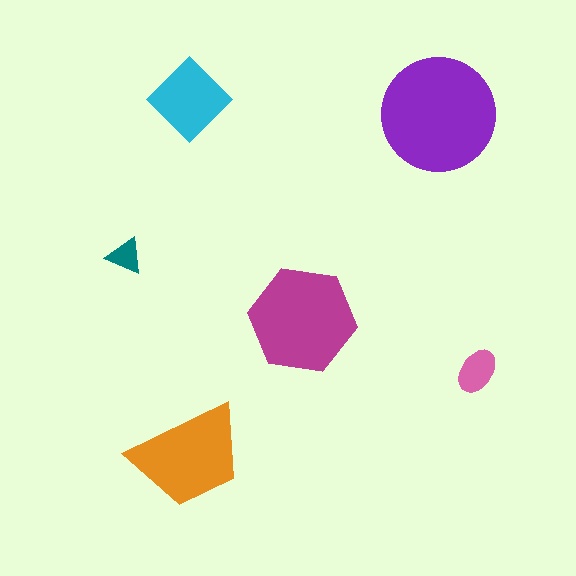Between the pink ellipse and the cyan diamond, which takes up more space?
The cyan diamond.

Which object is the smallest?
The teal triangle.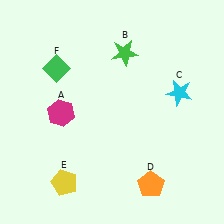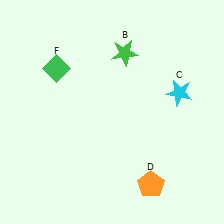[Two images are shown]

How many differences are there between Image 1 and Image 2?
There are 2 differences between the two images.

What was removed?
The magenta hexagon (A), the yellow pentagon (E) were removed in Image 2.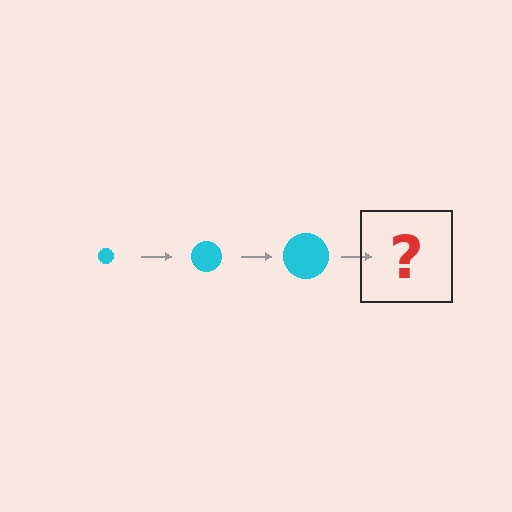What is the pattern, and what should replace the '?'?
The pattern is that the circle gets progressively larger each step. The '?' should be a cyan circle, larger than the previous one.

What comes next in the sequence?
The next element should be a cyan circle, larger than the previous one.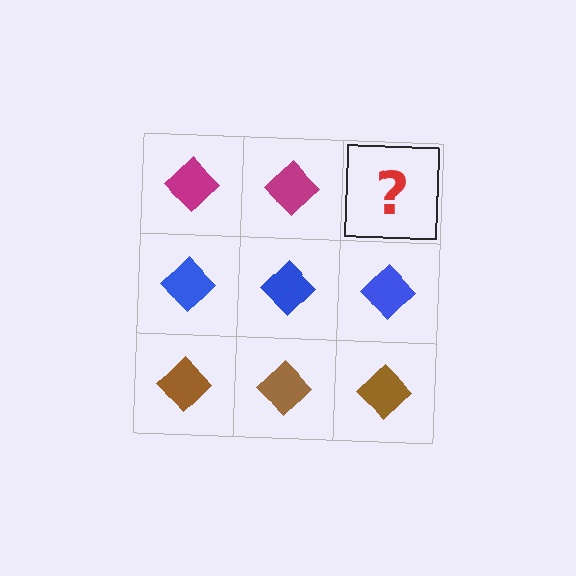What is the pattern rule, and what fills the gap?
The rule is that each row has a consistent color. The gap should be filled with a magenta diamond.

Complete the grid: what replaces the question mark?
The question mark should be replaced with a magenta diamond.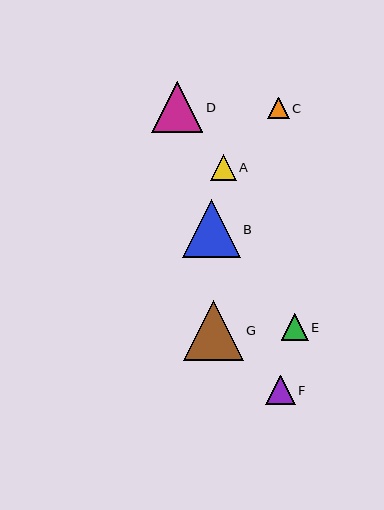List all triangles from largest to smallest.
From largest to smallest: G, B, D, F, E, A, C.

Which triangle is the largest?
Triangle G is the largest with a size of approximately 60 pixels.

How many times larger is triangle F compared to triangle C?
Triangle F is approximately 1.3 times the size of triangle C.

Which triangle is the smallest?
Triangle C is the smallest with a size of approximately 22 pixels.